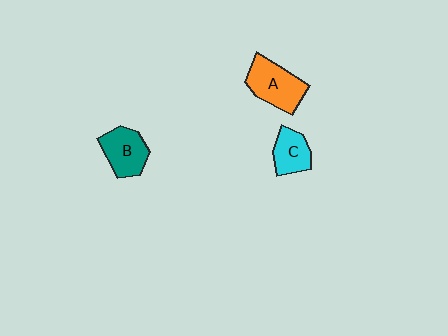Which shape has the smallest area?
Shape C (cyan).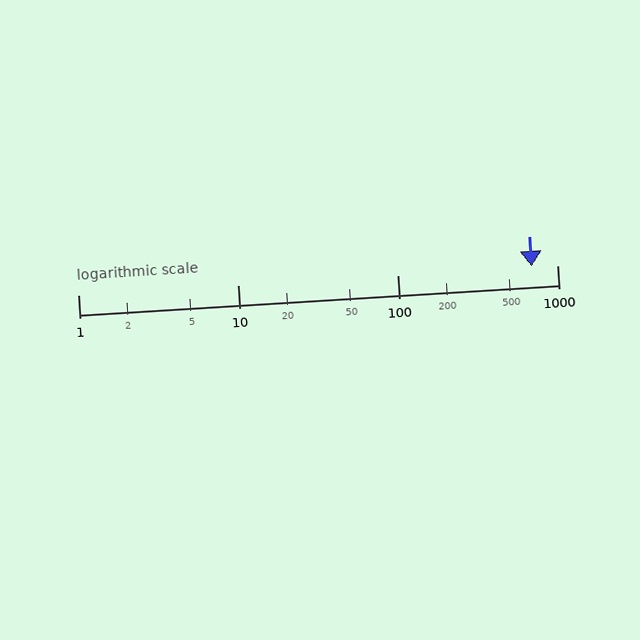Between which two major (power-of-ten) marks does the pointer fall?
The pointer is between 100 and 1000.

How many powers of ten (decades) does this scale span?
The scale spans 3 decades, from 1 to 1000.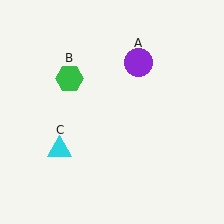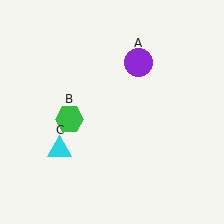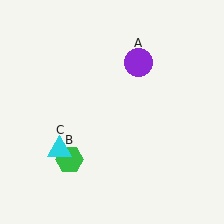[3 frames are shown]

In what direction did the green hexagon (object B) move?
The green hexagon (object B) moved down.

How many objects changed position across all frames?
1 object changed position: green hexagon (object B).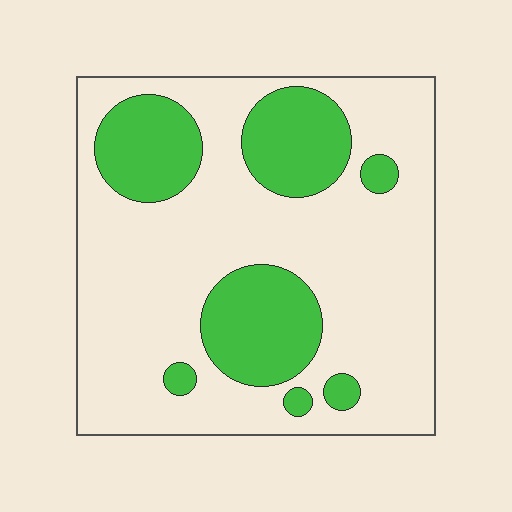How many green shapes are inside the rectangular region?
7.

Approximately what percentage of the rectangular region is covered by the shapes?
Approximately 25%.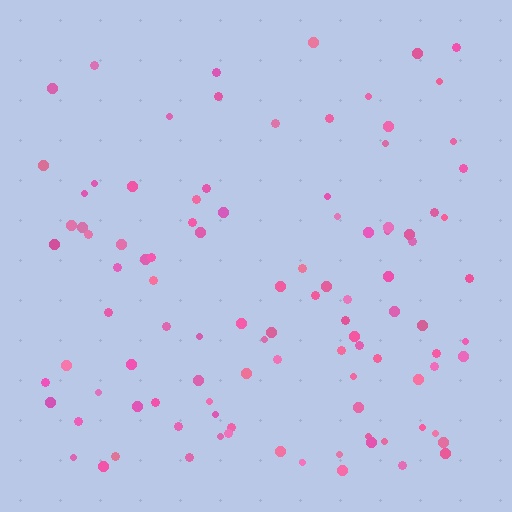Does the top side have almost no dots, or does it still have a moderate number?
Still a moderate number, just noticeably fewer than the bottom.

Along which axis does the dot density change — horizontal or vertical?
Vertical.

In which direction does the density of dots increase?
From top to bottom, with the bottom side densest.